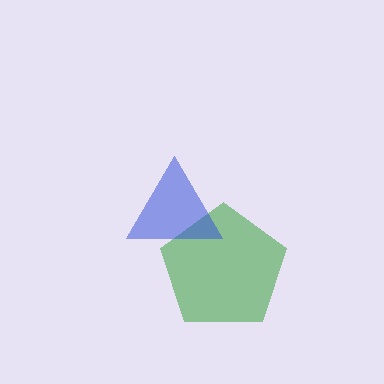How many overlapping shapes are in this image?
There are 2 overlapping shapes in the image.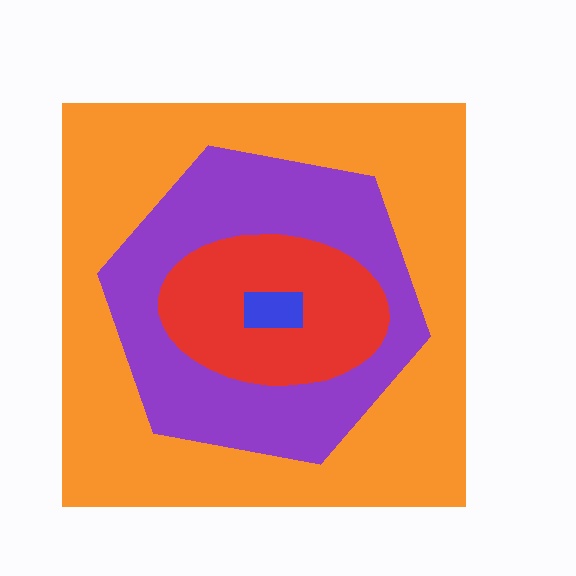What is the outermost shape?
The orange square.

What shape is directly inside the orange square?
The purple hexagon.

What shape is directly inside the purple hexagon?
The red ellipse.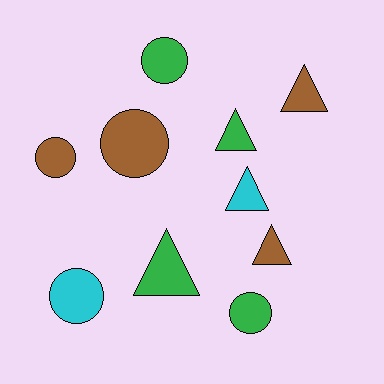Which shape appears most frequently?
Circle, with 5 objects.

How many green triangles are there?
There are 2 green triangles.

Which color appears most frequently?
Green, with 4 objects.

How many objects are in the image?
There are 10 objects.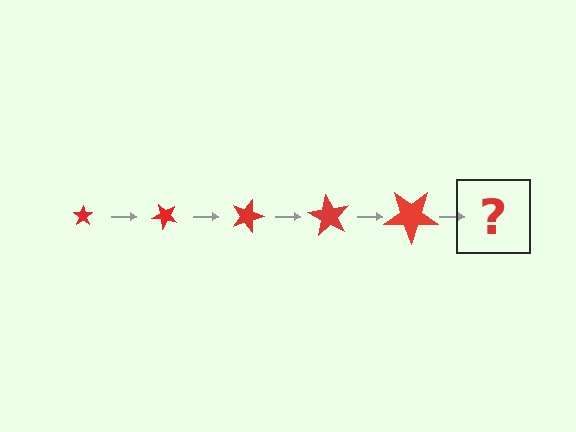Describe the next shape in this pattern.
It should be a star, larger than the previous one and rotated 225 degrees from the start.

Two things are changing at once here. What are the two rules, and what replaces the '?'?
The two rules are that the star grows larger each step and it rotates 45 degrees each step. The '?' should be a star, larger than the previous one and rotated 225 degrees from the start.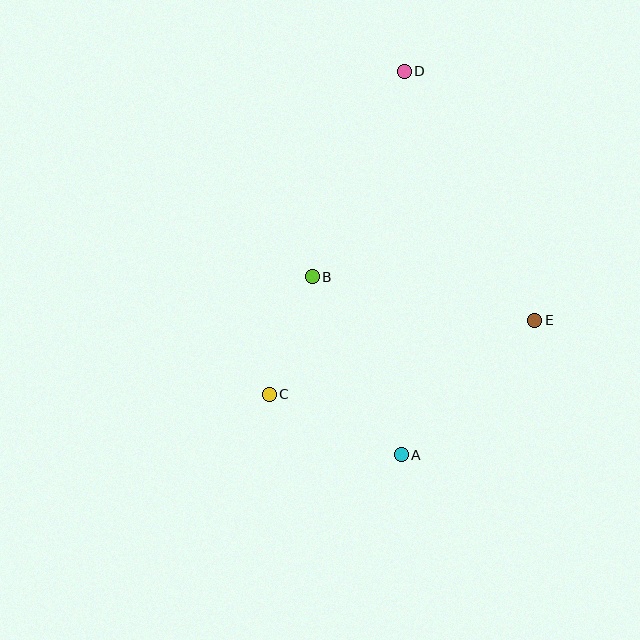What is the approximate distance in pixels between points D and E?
The distance between D and E is approximately 281 pixels.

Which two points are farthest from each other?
Points A and D are farthest from each other.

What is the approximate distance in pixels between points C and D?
The distance between C and D is approximately 350 pixels.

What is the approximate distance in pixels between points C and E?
The distance between C and E is approximately 276 pixels.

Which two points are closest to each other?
Points B and C are closest to each other.